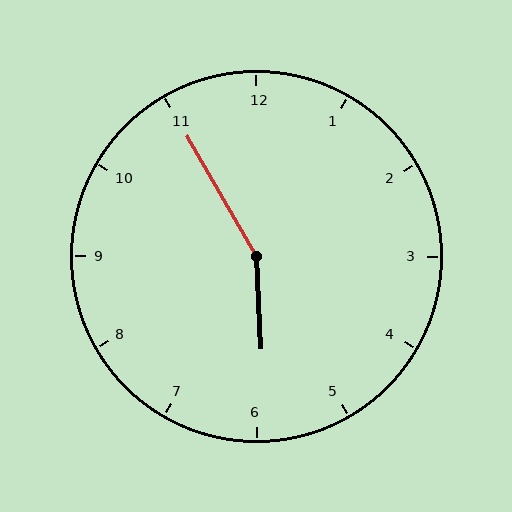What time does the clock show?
5:55.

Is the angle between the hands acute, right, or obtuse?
It is obtuse.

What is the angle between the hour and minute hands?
Approximately 152 degrees.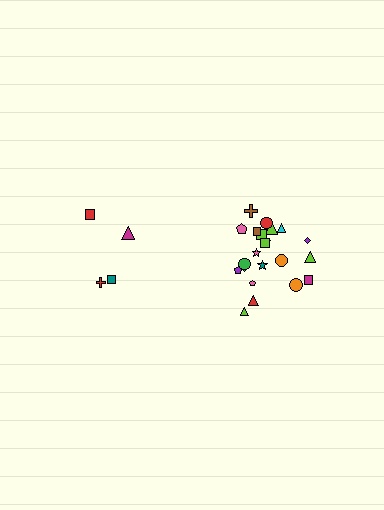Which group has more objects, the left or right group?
The right group.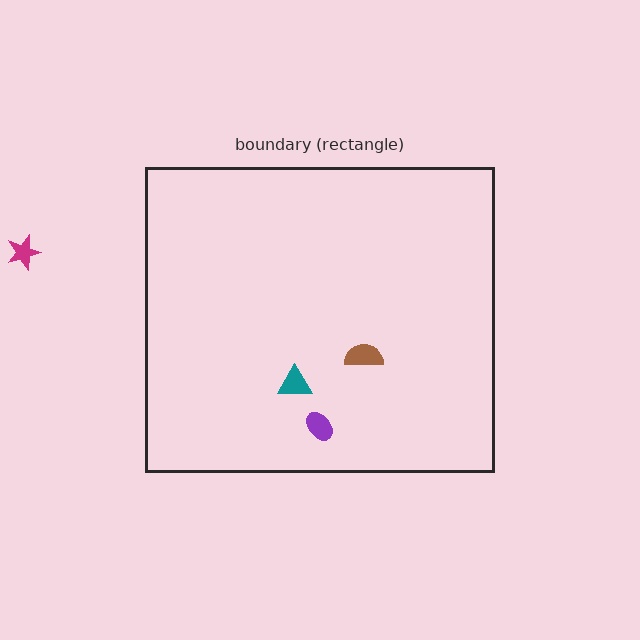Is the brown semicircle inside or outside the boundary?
Inside.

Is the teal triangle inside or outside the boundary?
Inside.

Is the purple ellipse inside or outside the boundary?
Inside.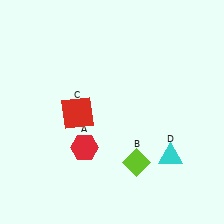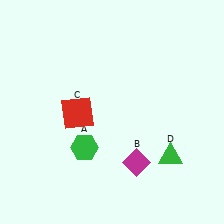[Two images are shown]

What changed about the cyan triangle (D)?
In Image 1, D is cyan. In Image 2, it changed to green.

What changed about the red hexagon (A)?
In Image 1, A is red. In Image 2, it changed to green.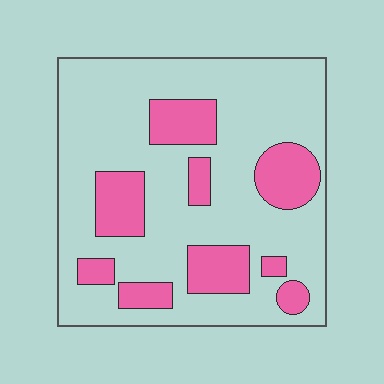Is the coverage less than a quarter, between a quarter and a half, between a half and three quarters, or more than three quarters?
Less than a quarter.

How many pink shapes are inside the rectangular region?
9.